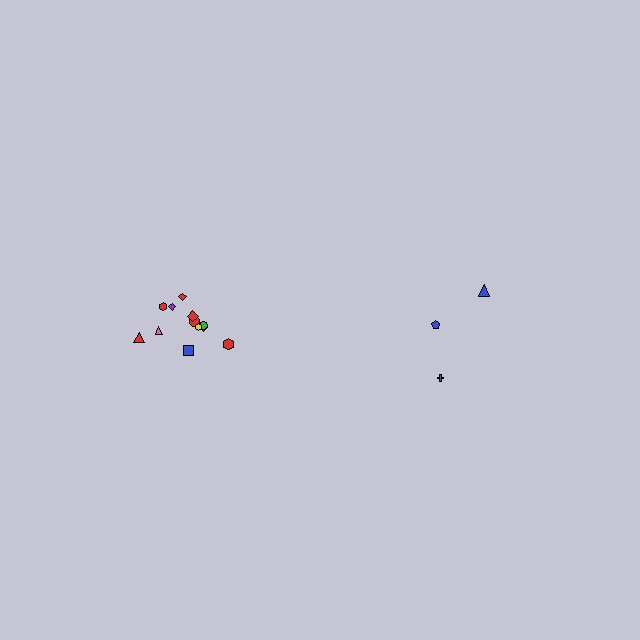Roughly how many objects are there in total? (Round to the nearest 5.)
Roughly 15 objects in total.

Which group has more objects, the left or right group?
The left group.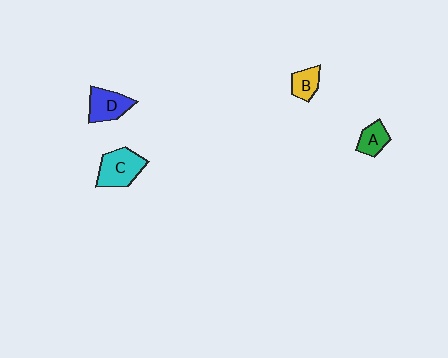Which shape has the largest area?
Shape C (cyan).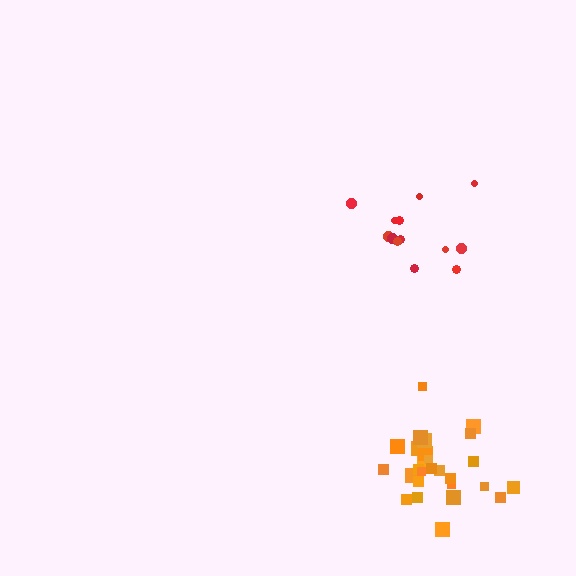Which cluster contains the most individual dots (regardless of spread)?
Orange (27).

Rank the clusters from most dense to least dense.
orange, red.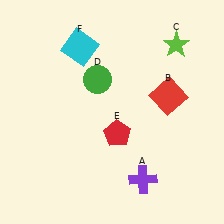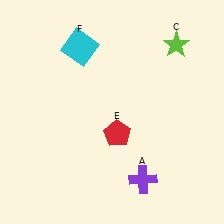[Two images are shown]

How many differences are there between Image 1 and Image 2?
There are 2 differences between the two images.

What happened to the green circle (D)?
The green circle (D) was removed in Image 2. It was in the top-left area of Image 1.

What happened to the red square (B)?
The red square (B) was removed in Image 2. It was in the top-right area of Image 1.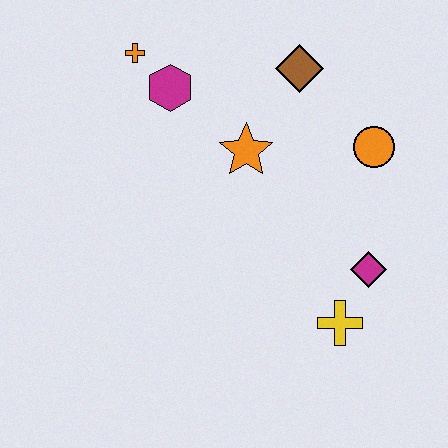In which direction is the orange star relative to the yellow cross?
The orange star is above the yellow cross.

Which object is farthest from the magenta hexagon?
The yellow cross is farthest from the magenta hexagon.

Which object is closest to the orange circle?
The brown diamond is closest to the orange circle.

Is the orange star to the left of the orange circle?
Yes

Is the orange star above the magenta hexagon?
No